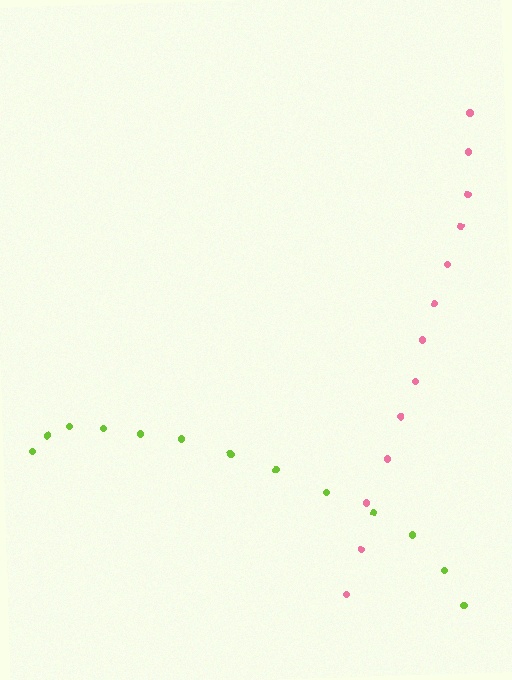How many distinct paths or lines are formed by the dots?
There are 2 distinct paths.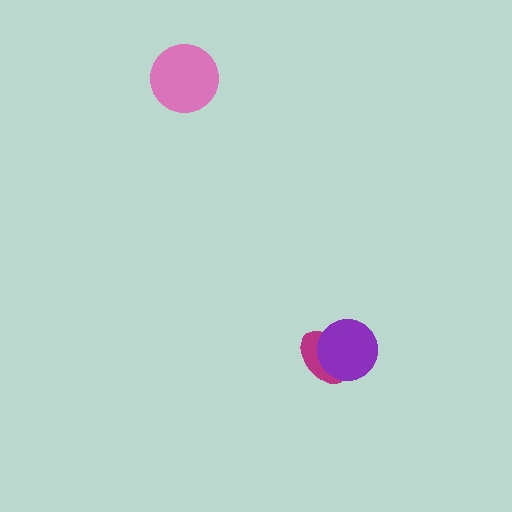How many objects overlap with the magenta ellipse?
1 object overlaps with the magenta ellipse.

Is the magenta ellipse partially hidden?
Yes, it is partially covered by another shape.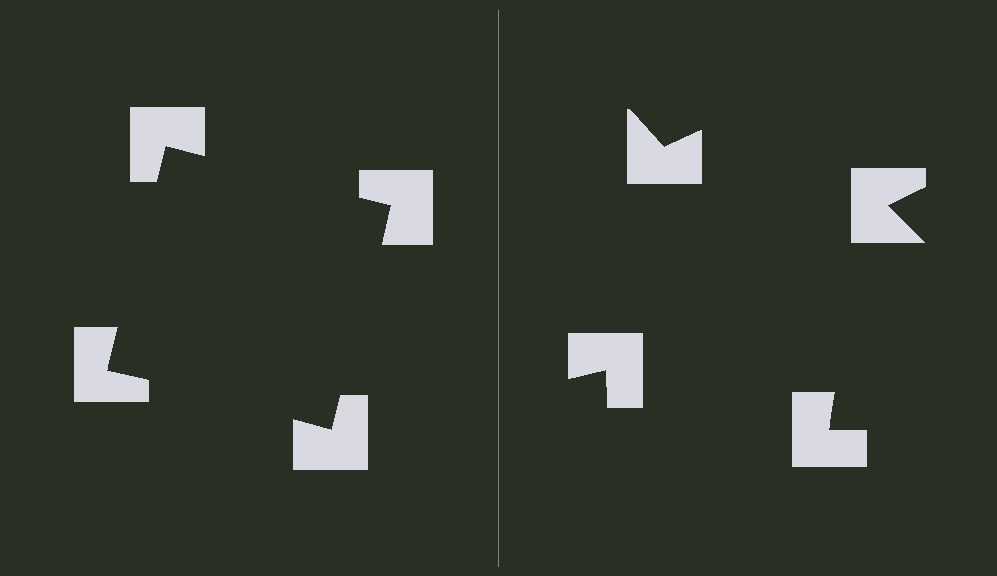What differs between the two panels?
The notched squares are positioned identically on both sides; only the wedge orientations differ. On the left they align to a square; on the right they are misaligned.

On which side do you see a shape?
An illusory square appears on the left side. On the right side the wedge cuts are rotated, so no coherent shape forms.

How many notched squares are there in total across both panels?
8 — 4 on each side.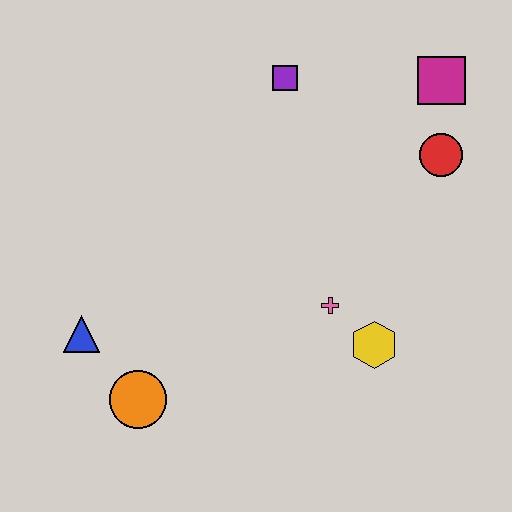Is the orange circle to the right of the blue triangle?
Yes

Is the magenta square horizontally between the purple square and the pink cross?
No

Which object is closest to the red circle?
The magenta square is closest to the red circle.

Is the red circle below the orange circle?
No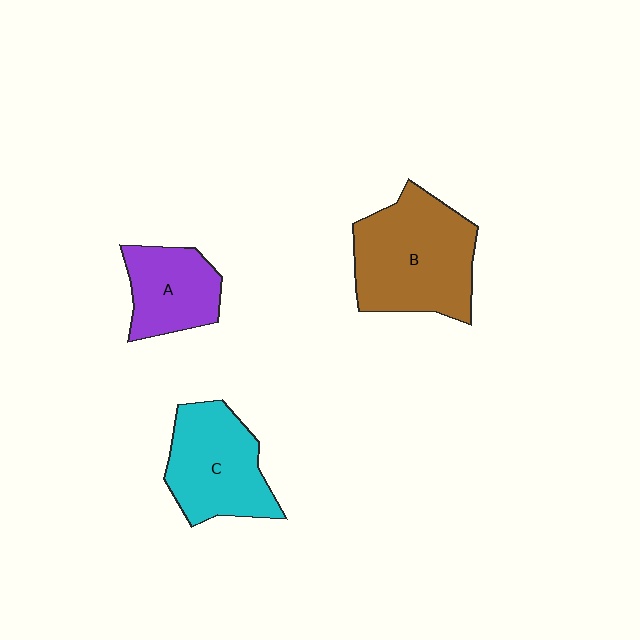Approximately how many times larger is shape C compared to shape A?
Approximately 1.3 times.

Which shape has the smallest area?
Shape A (purple).